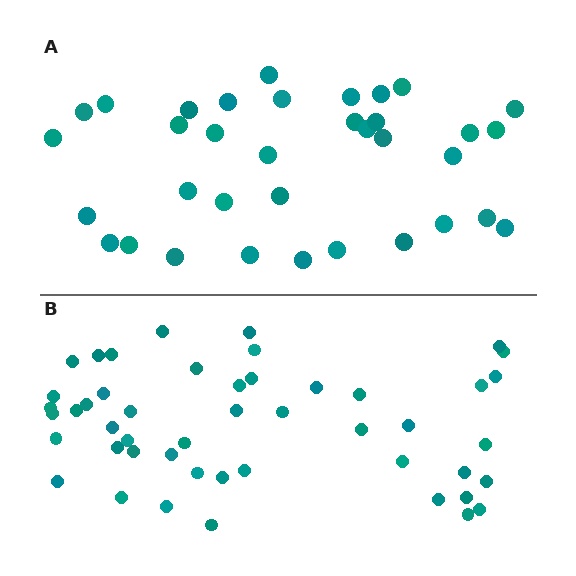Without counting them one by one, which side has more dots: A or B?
Region B (the bottom region) has more dots.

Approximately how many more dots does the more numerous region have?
Region B has approximately 15 more dots than region A.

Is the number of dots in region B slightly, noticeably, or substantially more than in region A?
Region B has noticeably more, but not dramatically so. The ratio is roughly 1.4 to 1.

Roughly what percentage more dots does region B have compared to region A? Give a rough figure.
About 35% more.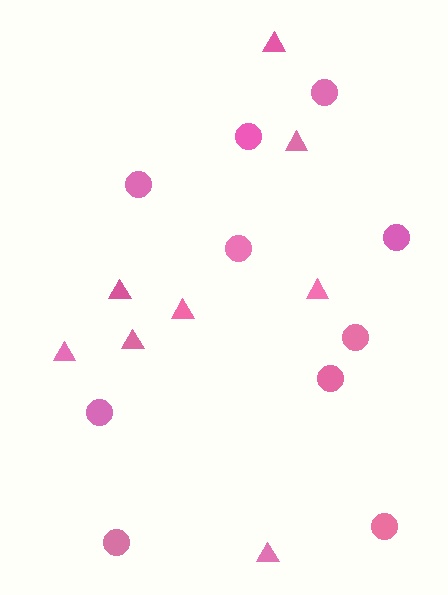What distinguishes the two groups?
There are 2 groups: one group of triangles (8) and one group of circles (10).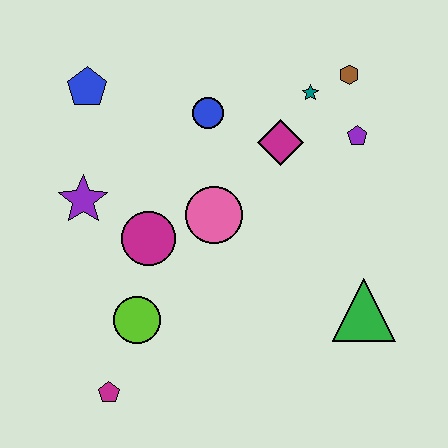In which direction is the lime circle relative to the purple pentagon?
The lime circle is to the left of the purple pentagon.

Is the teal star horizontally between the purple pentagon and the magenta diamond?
Yes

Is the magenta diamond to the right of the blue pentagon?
Yes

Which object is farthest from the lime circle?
The brown hexagon is farthest from the lime circle.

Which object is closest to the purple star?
The magenta circle is closest to the purple star.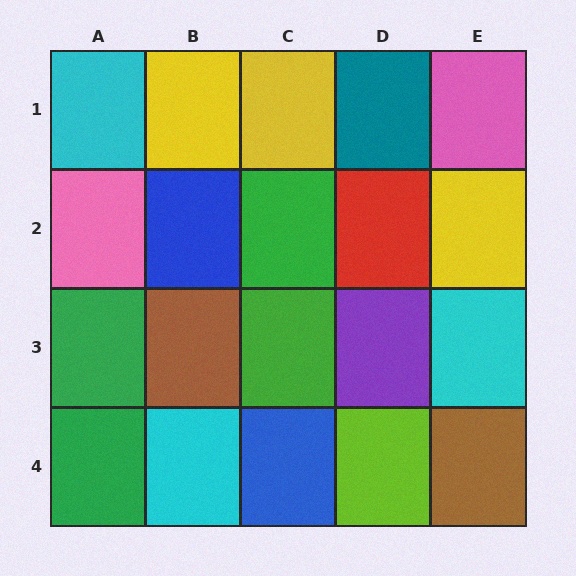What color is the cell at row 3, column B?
Brown.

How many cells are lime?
1 cell is lime.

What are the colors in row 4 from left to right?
Green, cyan, blue, lime, brown.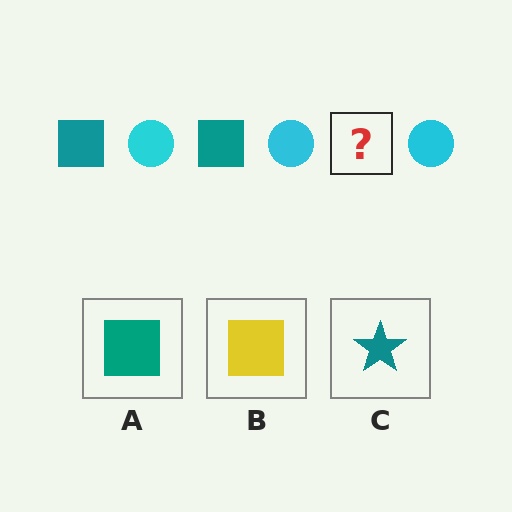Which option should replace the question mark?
Option A.